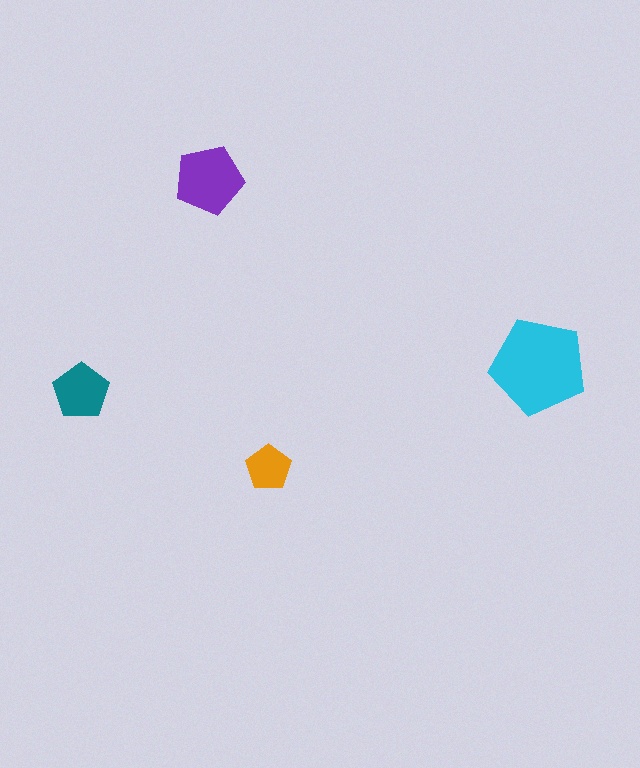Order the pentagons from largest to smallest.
the cyan one, the purple one, the teal one, the orange one.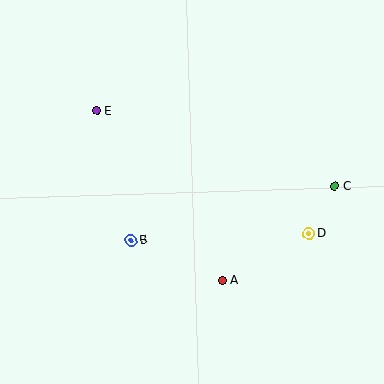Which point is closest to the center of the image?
Point B at (131, 240) is closest to the center.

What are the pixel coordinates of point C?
Point C is at (335, 187).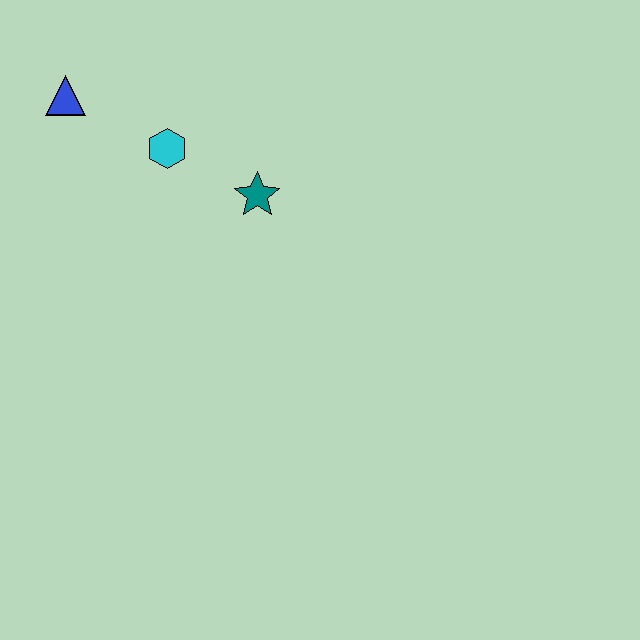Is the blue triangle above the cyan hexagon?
Yes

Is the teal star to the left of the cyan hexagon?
No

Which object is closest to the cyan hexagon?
The teal star is closest to the cyan hexagon.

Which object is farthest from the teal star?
The blue triangle is farthest from the teal star.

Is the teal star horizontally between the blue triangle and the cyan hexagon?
No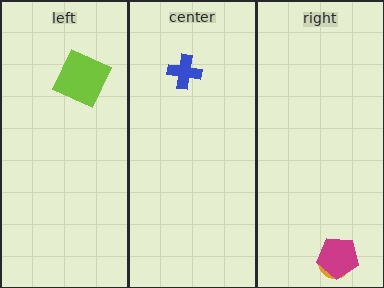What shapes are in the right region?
The orange circle, the magenta pentagon.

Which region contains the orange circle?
The right region.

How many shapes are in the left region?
1.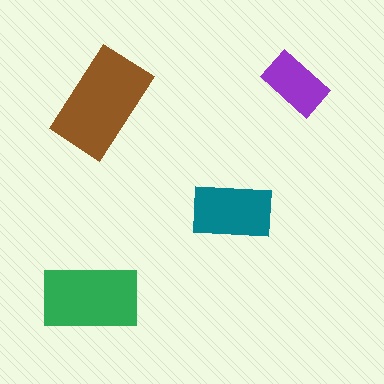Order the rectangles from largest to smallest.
the brown one, the green one, the teal one, the purple one.